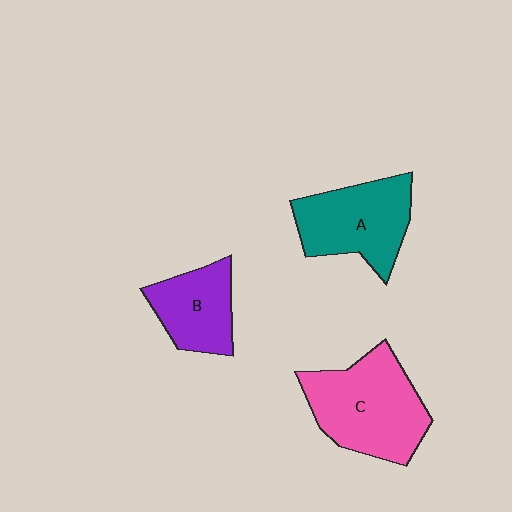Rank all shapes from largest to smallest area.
From largest to smallest: C (pink), A (teal), B (purple).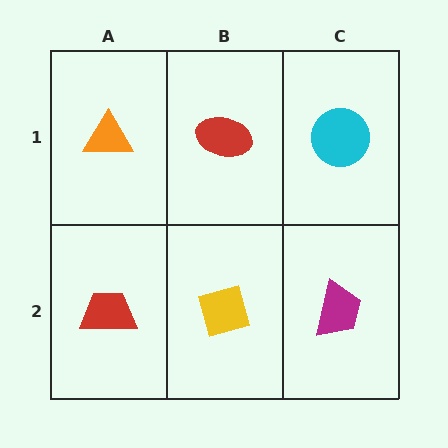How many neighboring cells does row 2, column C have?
2.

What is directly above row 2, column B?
A red ellipse.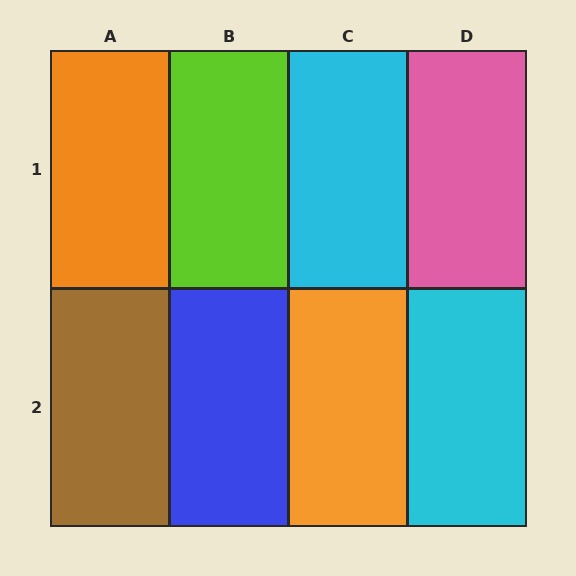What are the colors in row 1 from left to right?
Orange, lime, cyan, pink.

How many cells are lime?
1 cell is lime.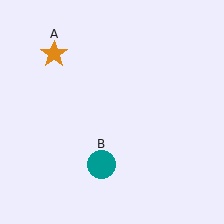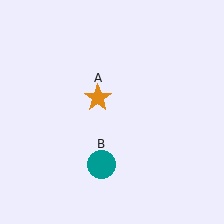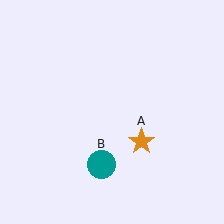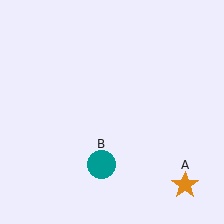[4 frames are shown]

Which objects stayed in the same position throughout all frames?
Teal circle (object B) remained stationary.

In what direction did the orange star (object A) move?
The orange star (object A) moved down and to the right.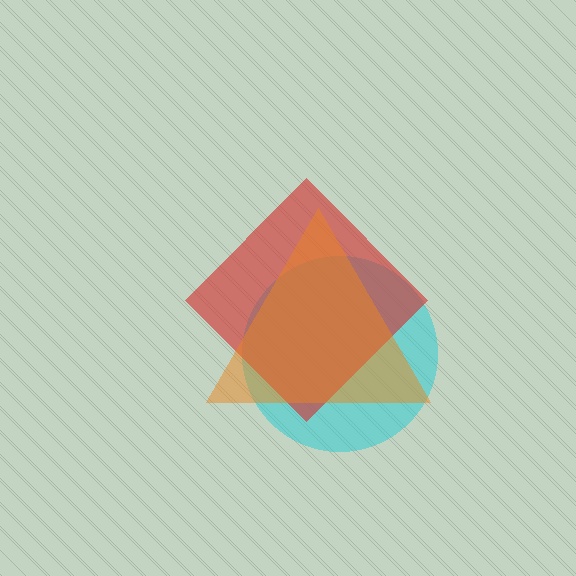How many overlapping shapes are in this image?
There are 3 overlapping shapes in the image.